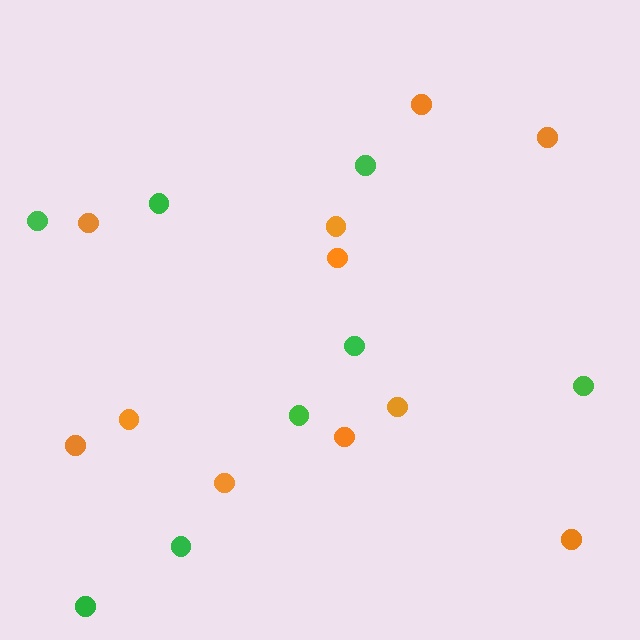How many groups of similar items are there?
There are 2 groups: one group of green circles (8) and one group of orange circles (11).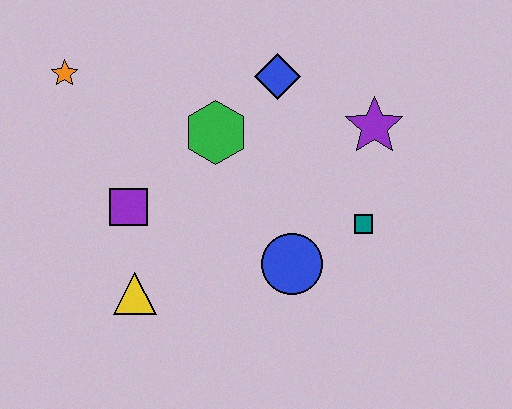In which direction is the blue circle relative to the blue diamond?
The blue circle is below the blue diamond.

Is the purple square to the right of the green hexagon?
No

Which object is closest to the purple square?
The yellow triangle is closest to the purple square.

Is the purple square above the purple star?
No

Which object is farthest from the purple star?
The orange star is farthest from the purple star.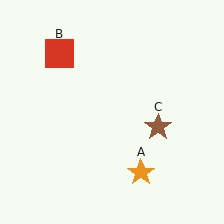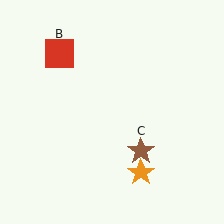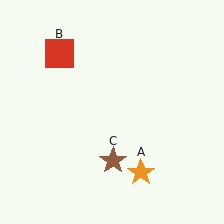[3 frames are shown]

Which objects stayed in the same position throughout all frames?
Orange star (object A) and red square (object B) remained stationary.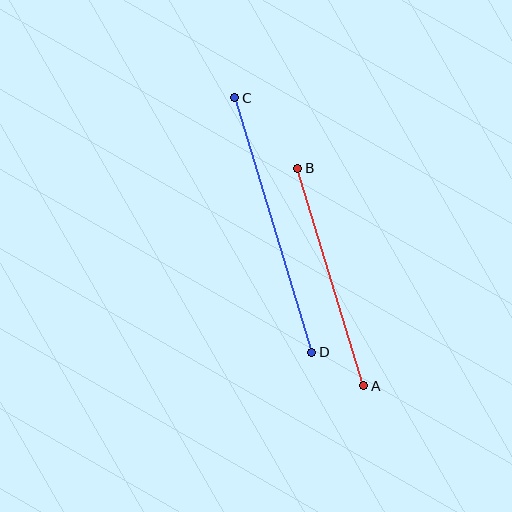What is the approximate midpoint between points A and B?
The midpoint is at approximately (331, 277) pixels.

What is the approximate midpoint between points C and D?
The midpoint is at approximately (273, 225) pixels.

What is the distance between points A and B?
The distance is approximately 227 pixels.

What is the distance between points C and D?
The distance is approximately 266 pixels.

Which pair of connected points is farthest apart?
Points C and D are farthest apart.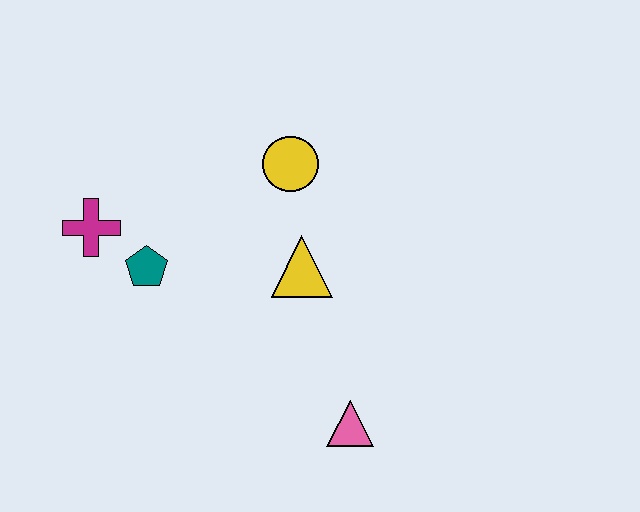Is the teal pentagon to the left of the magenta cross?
No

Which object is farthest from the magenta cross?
The pink triangle is farthest from the magenta cross.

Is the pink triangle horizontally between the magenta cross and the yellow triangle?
No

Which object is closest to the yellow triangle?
The yellow circle is closest to the yellow triangle.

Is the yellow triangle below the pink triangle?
No